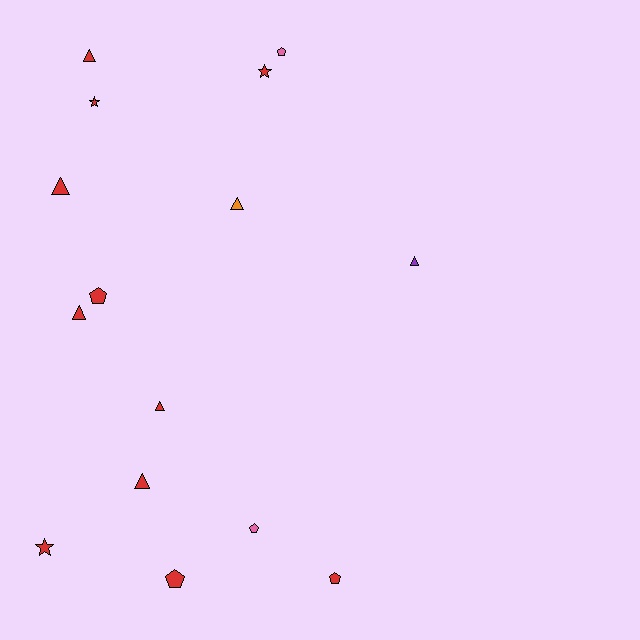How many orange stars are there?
There are no orange stars.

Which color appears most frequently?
Red, with 11 objects.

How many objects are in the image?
There are 15 objects.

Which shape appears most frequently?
Triangle, with 7 objects.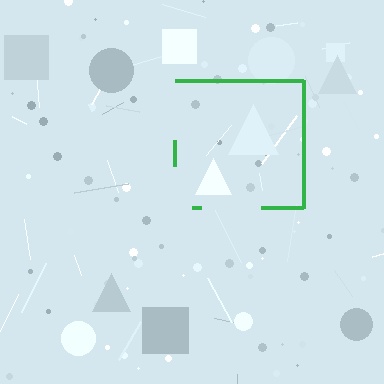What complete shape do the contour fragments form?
The contour fragments form a square.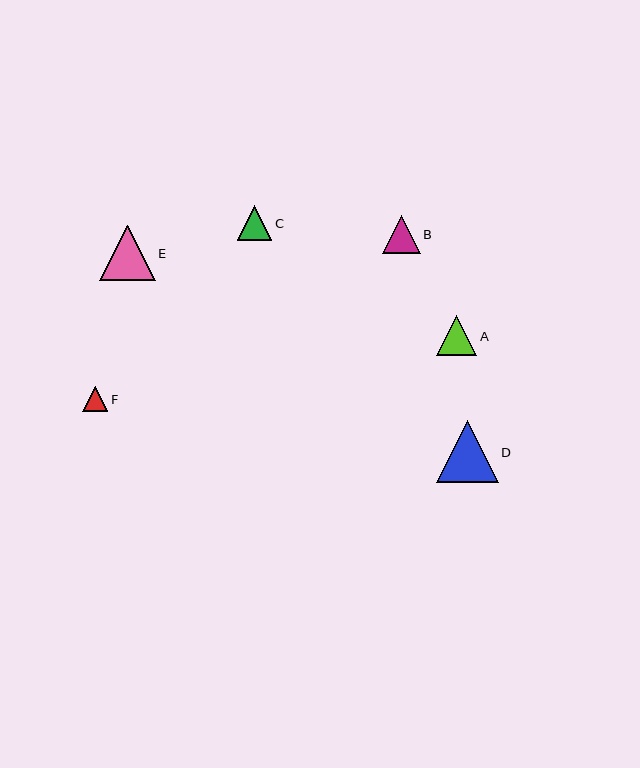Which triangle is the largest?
Triangle D is the largest with a size of approximately 62 pixels.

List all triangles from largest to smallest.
From largest to smallest: D, E, A, B, C, F.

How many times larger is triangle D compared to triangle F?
Triangle D is approximately 2.5 times the size of triangle F.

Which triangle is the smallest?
Triangle F is the smallest with a size of approximately 25 pixels.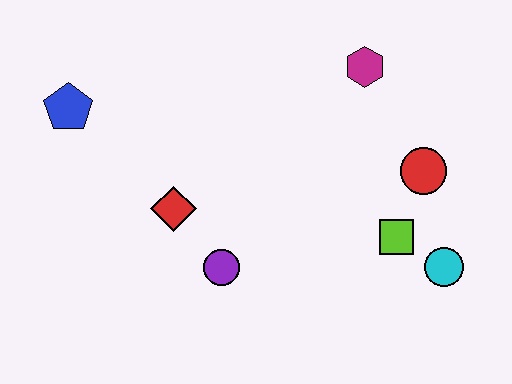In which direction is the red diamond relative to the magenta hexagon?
The red diamond is to the left of the magenta hexagon.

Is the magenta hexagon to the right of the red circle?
No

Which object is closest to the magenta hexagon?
The red circle is closest to the magenta hexagon.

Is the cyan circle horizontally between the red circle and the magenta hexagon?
No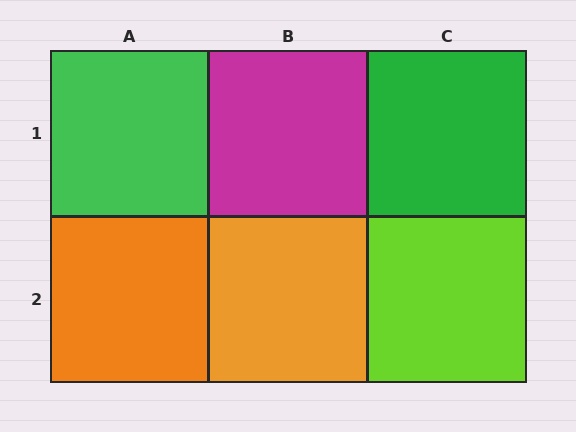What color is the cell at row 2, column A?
Orange.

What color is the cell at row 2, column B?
Orange.